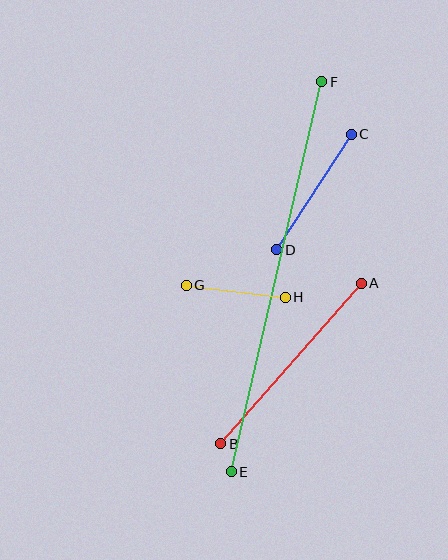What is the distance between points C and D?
The distance is approximately 137 pixels.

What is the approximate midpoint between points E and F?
The midpoint is at approximately (276, 277) pixels.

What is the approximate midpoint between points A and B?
The midpoint is at approximately (291, 363) pixels.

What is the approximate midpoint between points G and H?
The midpoint is at approximately (236, 291) pixels.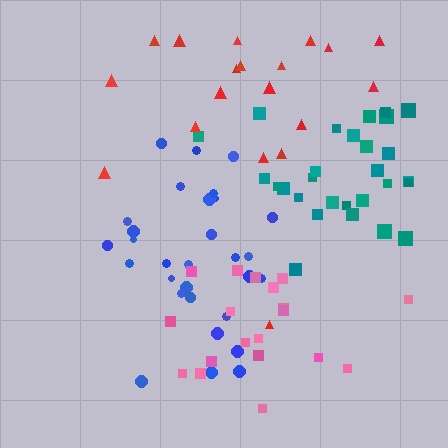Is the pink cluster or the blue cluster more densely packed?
Pink.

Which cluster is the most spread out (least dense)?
Red.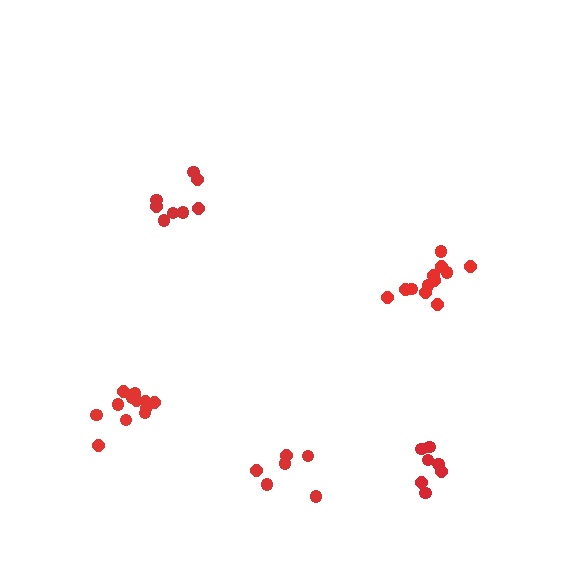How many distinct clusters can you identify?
There are 5 distinct clusters.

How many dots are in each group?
Group 1: 6 dots, Group 2: 8 dots, Group 3: 12 dots, Group 4: 7 dots, Group 5: 12 dots (45 total).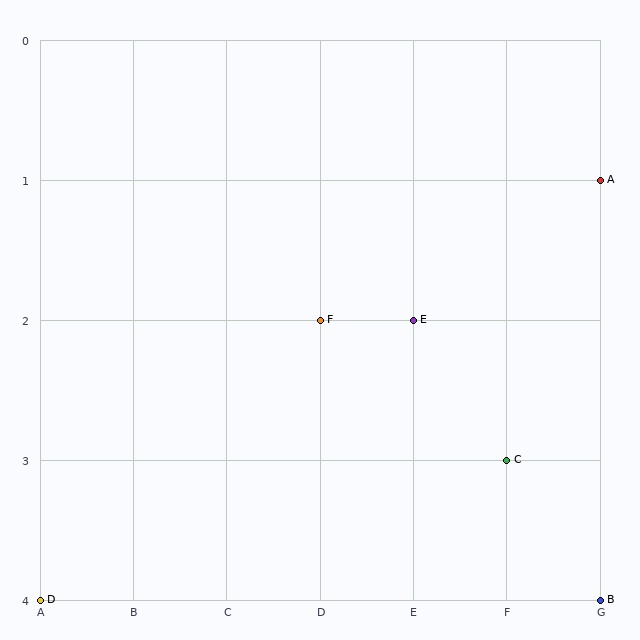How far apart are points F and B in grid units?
Points F and B are 3 columns and 2 rows apart (about 3.6 grid units diagonally).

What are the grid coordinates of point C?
Point C is at grid coordinates (F, 3).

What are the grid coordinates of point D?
Point D is at grid coordinates (A, 4).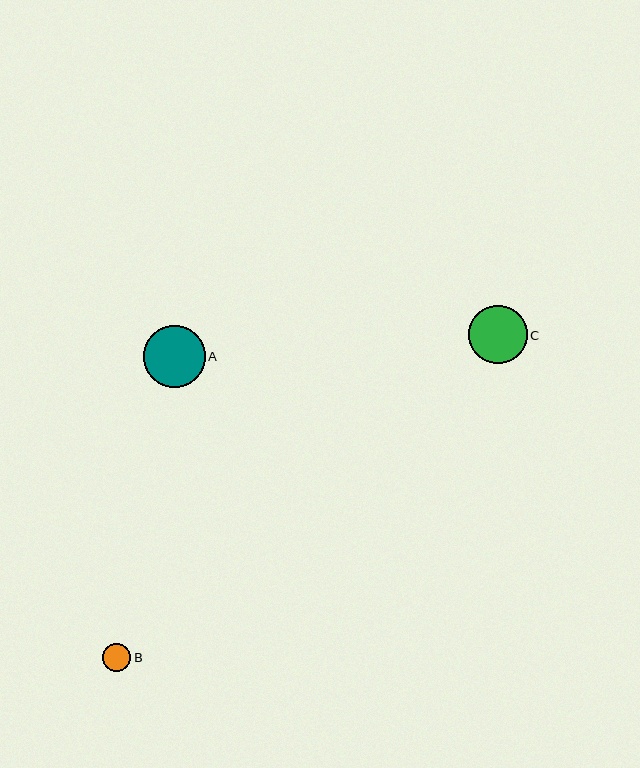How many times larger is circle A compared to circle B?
Circle A is approximately 2.2 times the size of circle B.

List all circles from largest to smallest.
From largest to smallest: A, C, B.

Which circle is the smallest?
Circle B is the smallest with a size of approximately 28 pixels.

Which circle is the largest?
Circle A is the largest with a size of approximately 61 pixels.